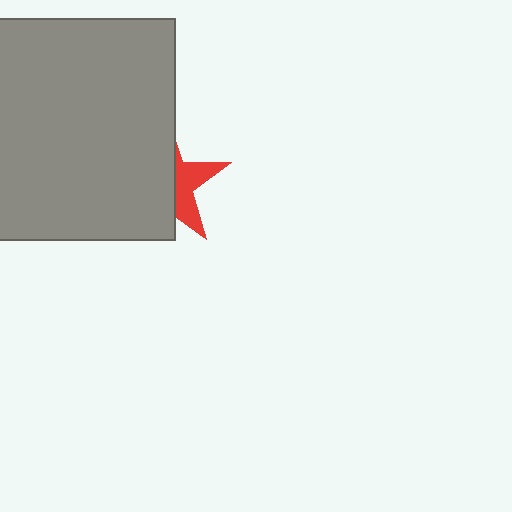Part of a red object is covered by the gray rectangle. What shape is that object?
It is a star.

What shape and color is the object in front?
The object in front is a gray rectangle.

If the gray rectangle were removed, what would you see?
You would see the complete red star.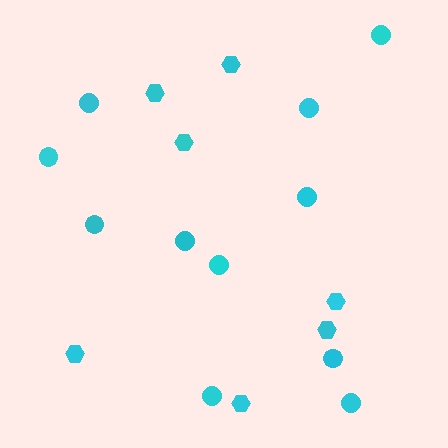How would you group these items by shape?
There are 2 groups: one group of hexagons (7) and one group of circles (11).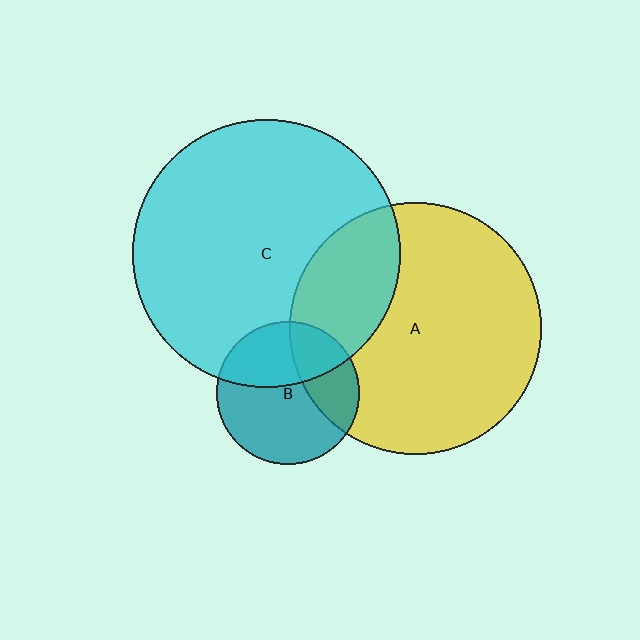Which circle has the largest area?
Circle C (cyan).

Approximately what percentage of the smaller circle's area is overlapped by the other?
Approximately 25%.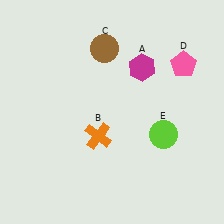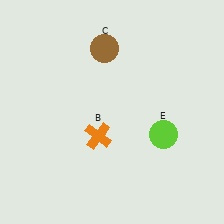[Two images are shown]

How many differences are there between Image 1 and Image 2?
There are 2 differences between the two images.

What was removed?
The magenta hexagon (A), the pink pentagon (D) were removed in Image 2.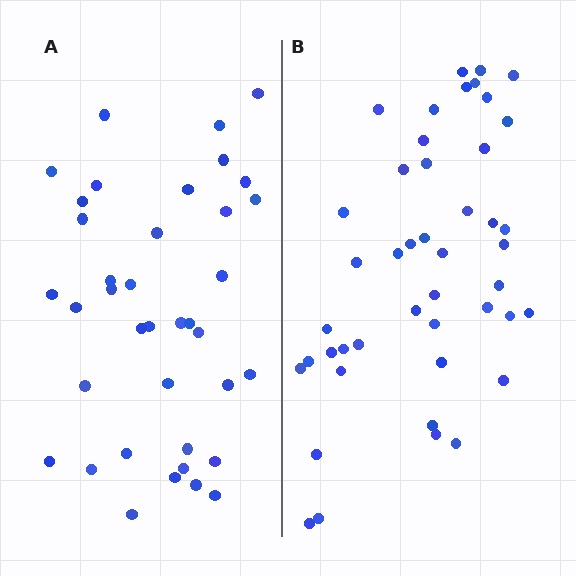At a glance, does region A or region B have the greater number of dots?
Region B (the right region) has more dots.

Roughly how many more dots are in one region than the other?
Region B has roughly 8 or so more dots than region A.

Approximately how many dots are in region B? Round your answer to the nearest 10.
About 40 dots. (The exact count is 45, which rounds to 40.)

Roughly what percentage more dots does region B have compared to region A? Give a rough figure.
About 20% more.